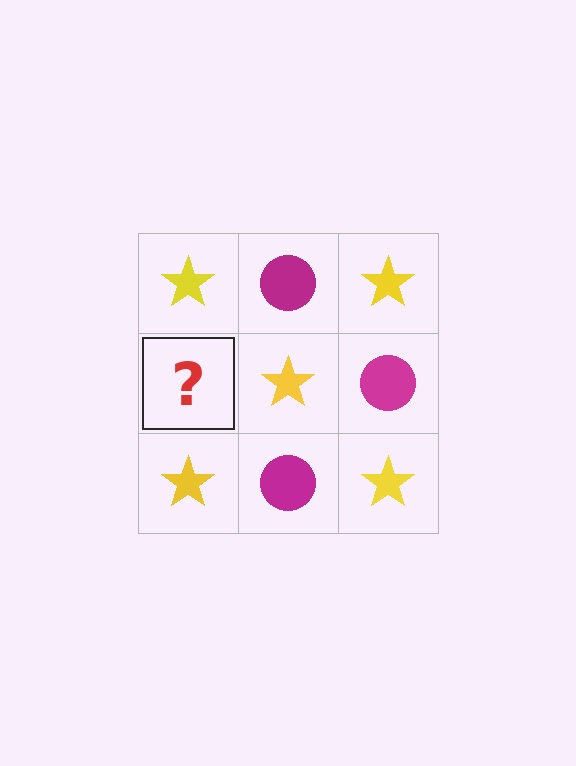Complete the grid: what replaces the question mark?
The question mark should be replaced with a magenta circle.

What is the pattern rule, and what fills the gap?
The rule is that it alternates yellow star and magenta circle in a checkerboard pattern. The gap should be filled with a magenta circle.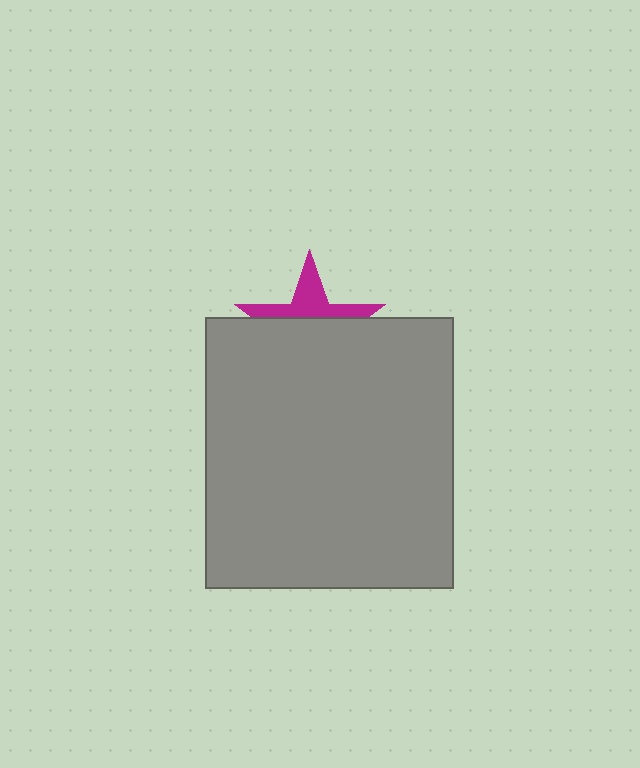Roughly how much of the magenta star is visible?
A small part of it is visible (roughly 39%).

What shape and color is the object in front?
The object in front is a gray rectangle.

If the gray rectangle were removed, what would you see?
You would see the complete magenta star.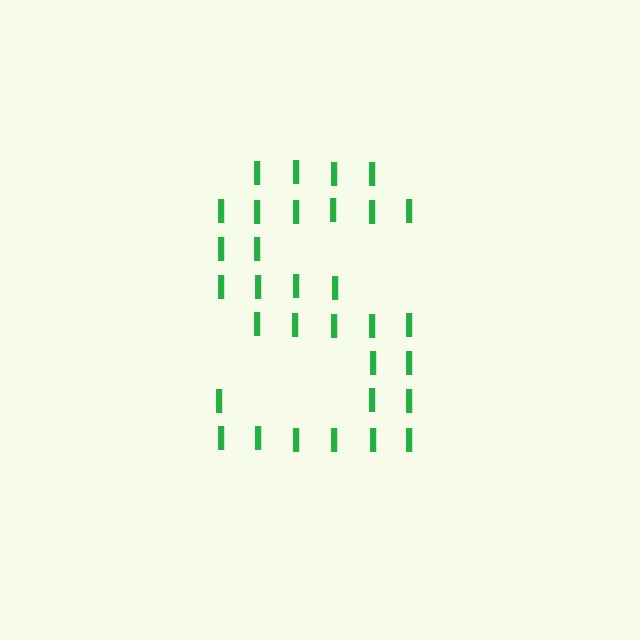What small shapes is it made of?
It is made of small letter I's.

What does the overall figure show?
The overall figure shows the letter S.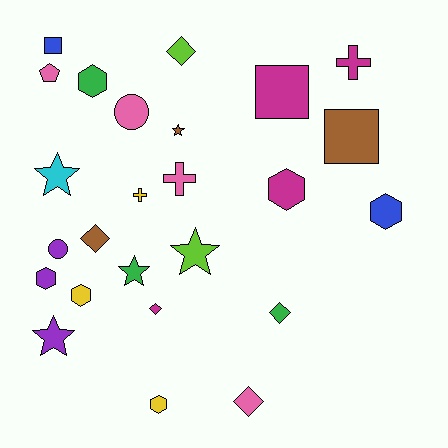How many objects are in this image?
There are 25 objects.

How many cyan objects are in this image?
There is 1 cyan object.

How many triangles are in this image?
There are no triangles.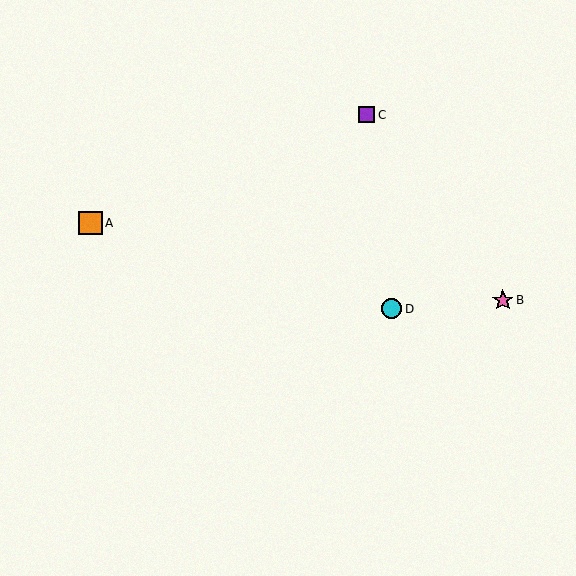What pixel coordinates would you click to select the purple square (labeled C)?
Click at (367, 115) to select the purple square C.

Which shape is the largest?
The orange square (labeled A) is the largest.